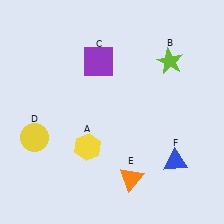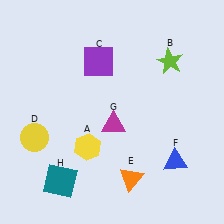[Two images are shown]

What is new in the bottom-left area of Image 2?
A teal square (H) was added in the bottom-left area of Image 2.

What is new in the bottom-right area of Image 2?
A magenta triangle (G) was added in the bottom-right area of Image 2.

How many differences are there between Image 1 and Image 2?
There are 2 differences between the two images.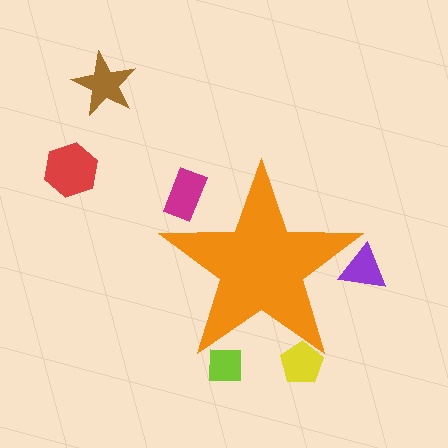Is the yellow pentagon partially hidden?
Yes, the yellow pentagon is partially hidden behind the orange star.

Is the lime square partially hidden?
Yes, the lime square is partially hidden behind the orange star.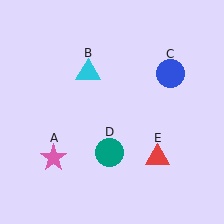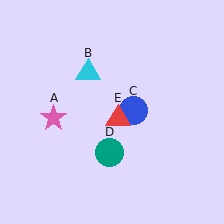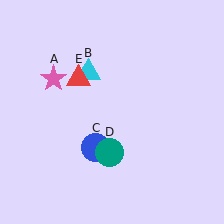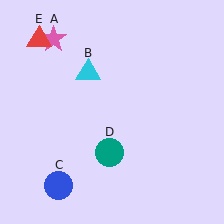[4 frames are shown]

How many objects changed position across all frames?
3 objects changed position: pink star (object A), blue circle (object C), red triangle (object E).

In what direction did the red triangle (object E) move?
The red triangle (object E) moved up and to the left.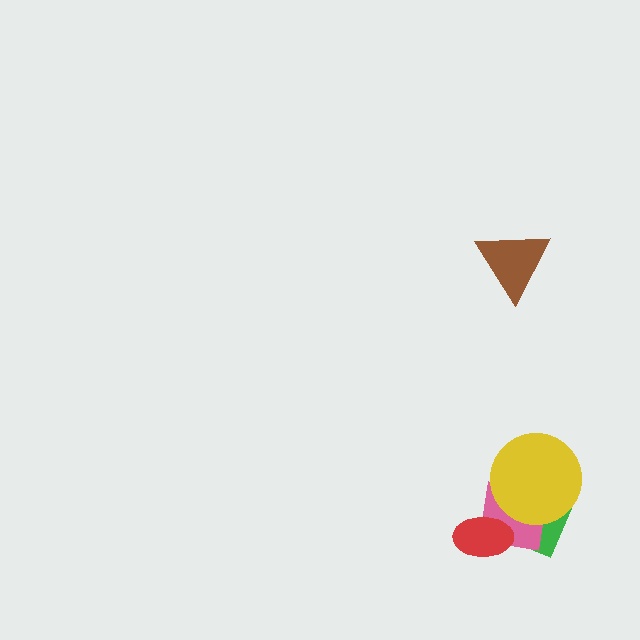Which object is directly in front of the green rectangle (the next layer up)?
The pink square is directly in front of the green rectangle.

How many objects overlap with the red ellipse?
1 object overlaps with the red ellipse.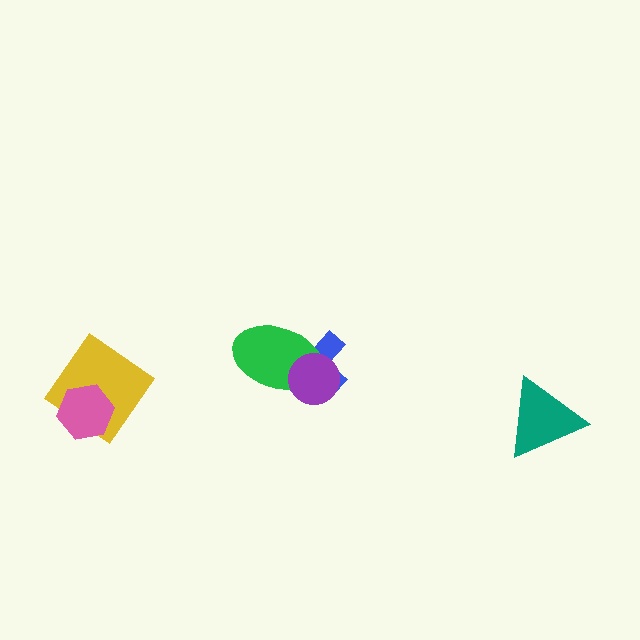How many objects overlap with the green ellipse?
2 objects overlap with the green ellipse.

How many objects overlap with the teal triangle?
0 objects overlap with the teal triangle.